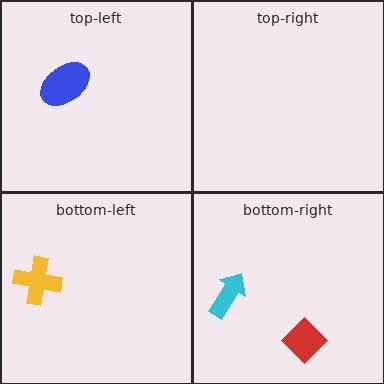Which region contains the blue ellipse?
The top-left region.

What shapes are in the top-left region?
The blue ellipse.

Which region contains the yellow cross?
The bottom-left region.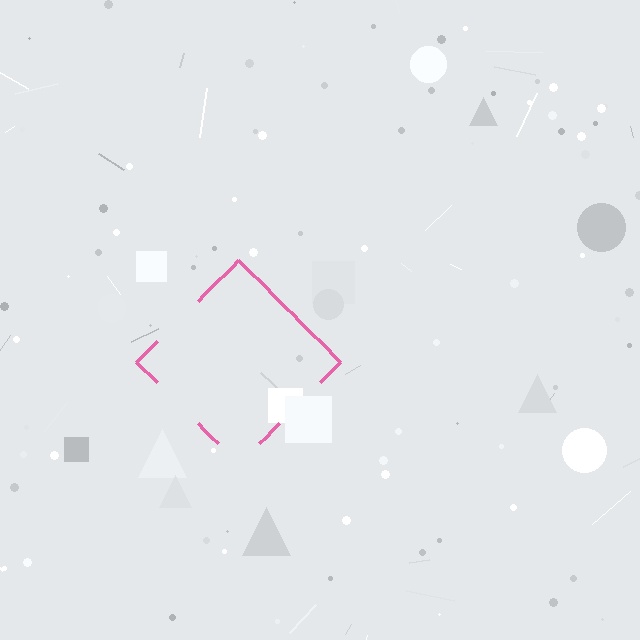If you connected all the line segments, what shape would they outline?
They would outline a diamond.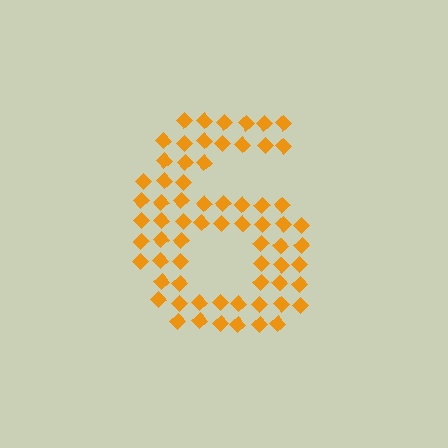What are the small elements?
The small elements are diamonds.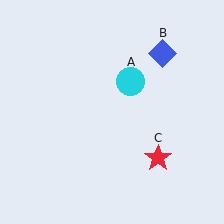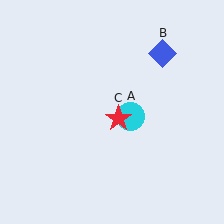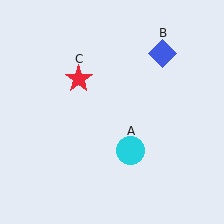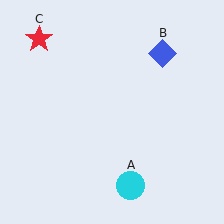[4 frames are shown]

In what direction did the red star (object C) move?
The red star (object C) moved up and to the left.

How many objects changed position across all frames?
2 objects changed position: cyan circle (object A), red star (object C).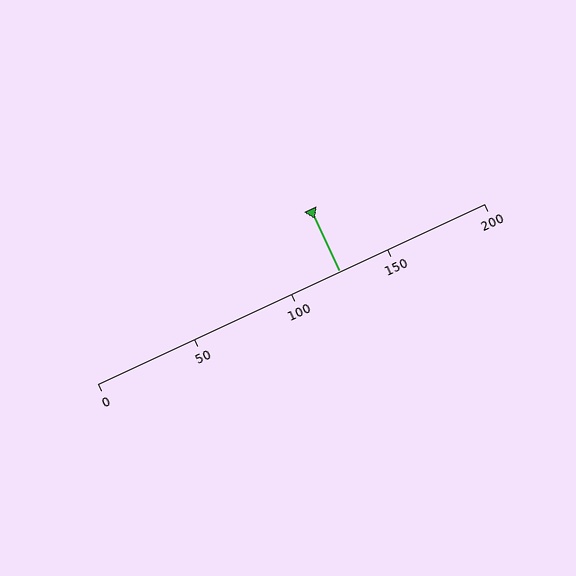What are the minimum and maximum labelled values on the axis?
The axis runs from 0 to 200.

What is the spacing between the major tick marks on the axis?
The major ticks are spaced 50 apart.